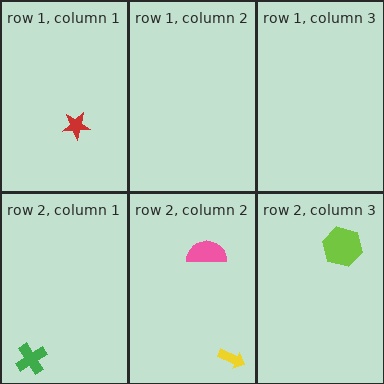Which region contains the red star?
The row 1, column 1 region.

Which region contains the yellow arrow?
The row 2, column 2 region.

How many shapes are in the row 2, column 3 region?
1.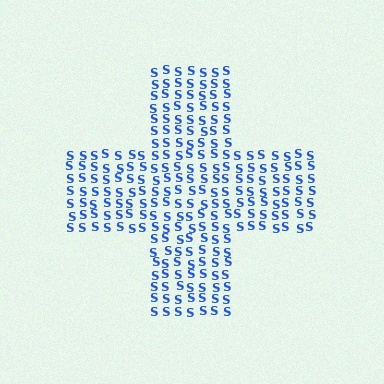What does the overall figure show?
The overall figure shows a cross.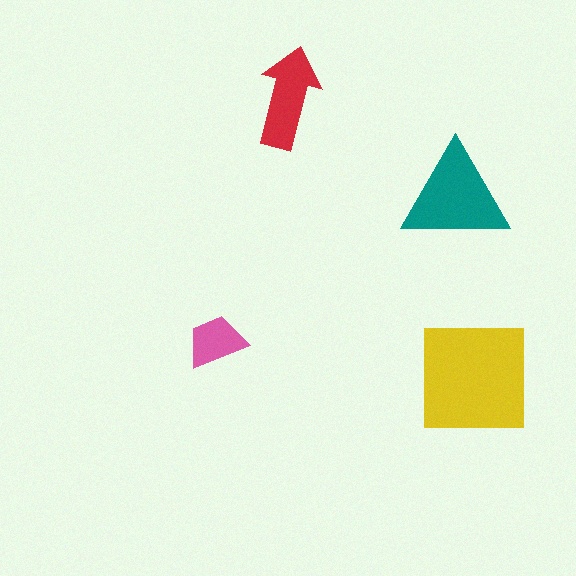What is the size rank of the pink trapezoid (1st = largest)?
4th.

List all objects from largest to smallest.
The yellow square, the teal triangle, the red arrow, the pink trapezoid.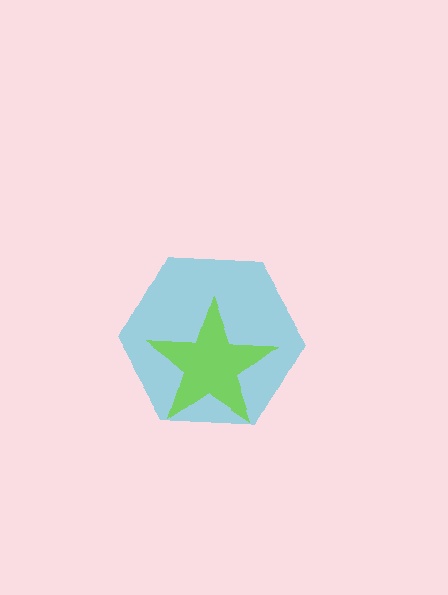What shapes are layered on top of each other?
The layered shapes are: a cyan hexagon, a lime star.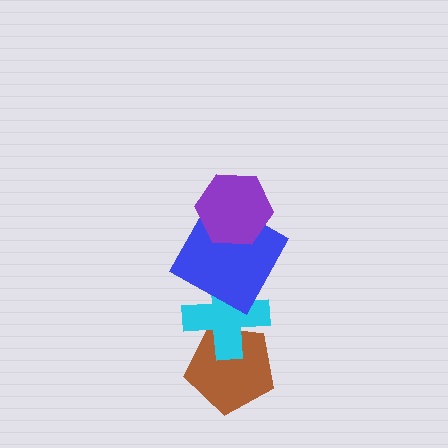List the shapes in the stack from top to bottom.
From top to bottom: the purple hexagon, the blue square, the cyan cross, the brown pentagon.